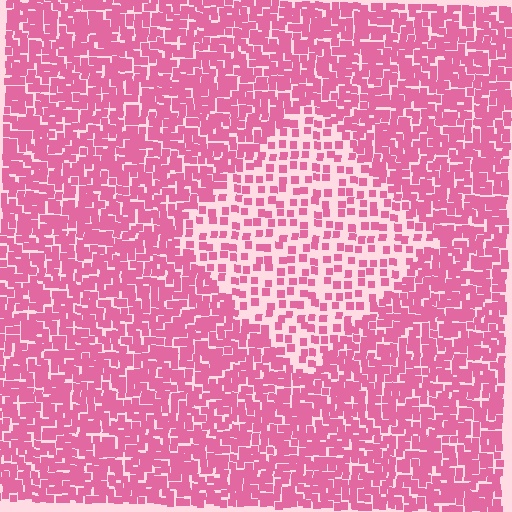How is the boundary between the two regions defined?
The boundary is defined by a change in element density (approximately 2.3x ratio). All elements are the same color, size, and shape.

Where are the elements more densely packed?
The elements are more densely packed outside the diamond boundary.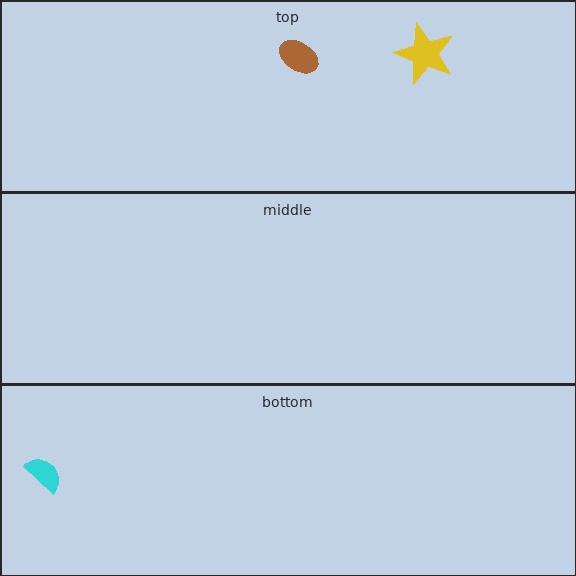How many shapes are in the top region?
2.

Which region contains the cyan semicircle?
The bottom region.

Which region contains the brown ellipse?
The top region.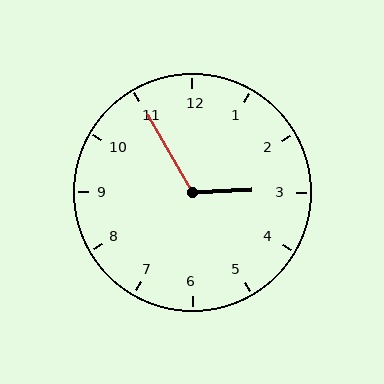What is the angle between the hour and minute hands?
Approximately 118 degrees.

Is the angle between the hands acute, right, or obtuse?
It is obtuse.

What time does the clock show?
2:55.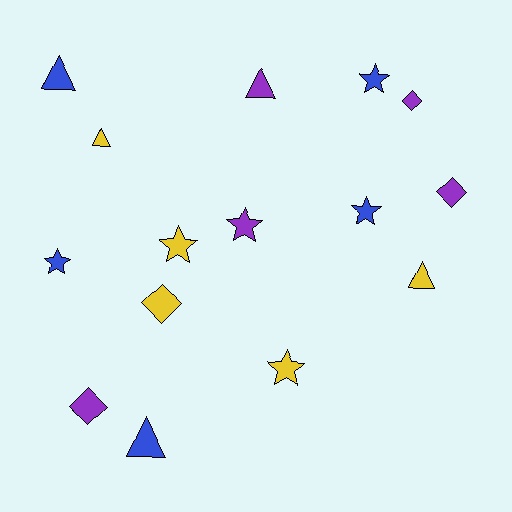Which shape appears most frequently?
Star, with 6 objects.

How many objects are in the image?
There are 15 objects.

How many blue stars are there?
There are 3 blue stars.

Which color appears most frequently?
Blue, with 5 objects.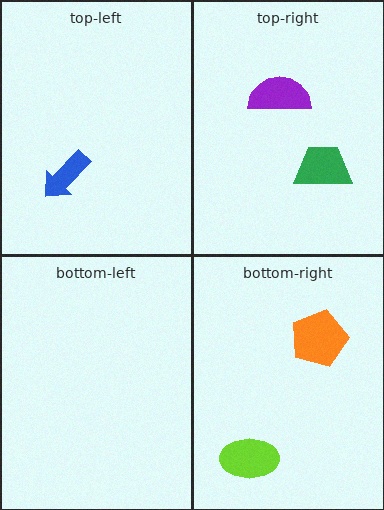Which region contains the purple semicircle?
The top-right region.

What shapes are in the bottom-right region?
The lime ellipse, the orange pentagon.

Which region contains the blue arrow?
The top-left region.